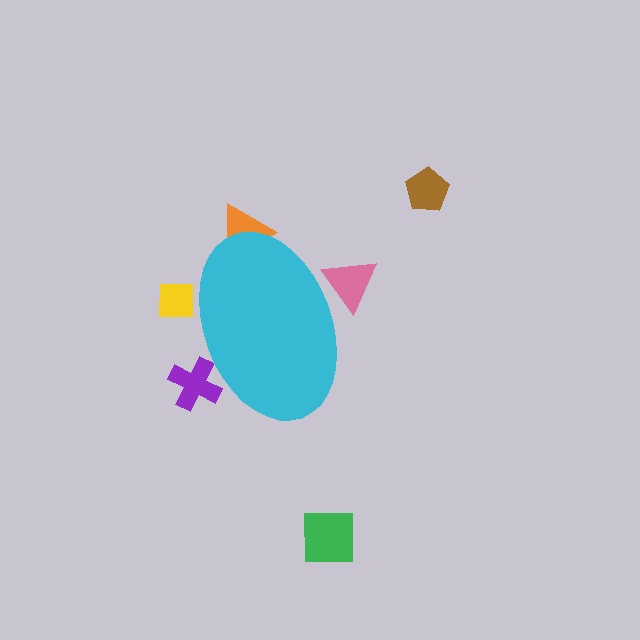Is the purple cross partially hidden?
Yes, the purple cross is partially hidden behind the cyan ellipse.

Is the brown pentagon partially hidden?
No, the brown pentagon is fully visible.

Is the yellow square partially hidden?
Yes, the yellow square is partially hidden behind the cyan ellipse.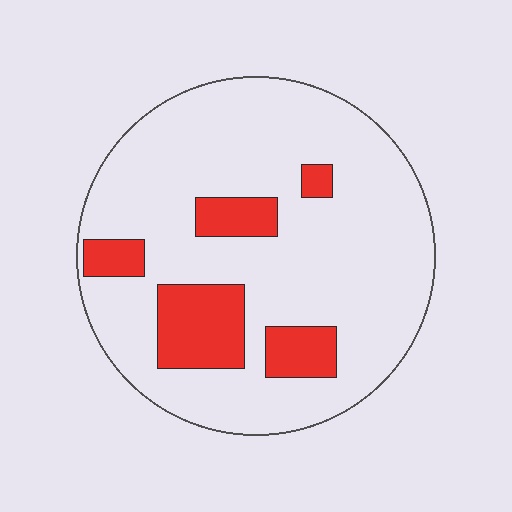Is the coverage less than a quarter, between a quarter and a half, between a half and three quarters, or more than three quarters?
Less than a quarter.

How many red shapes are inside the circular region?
5.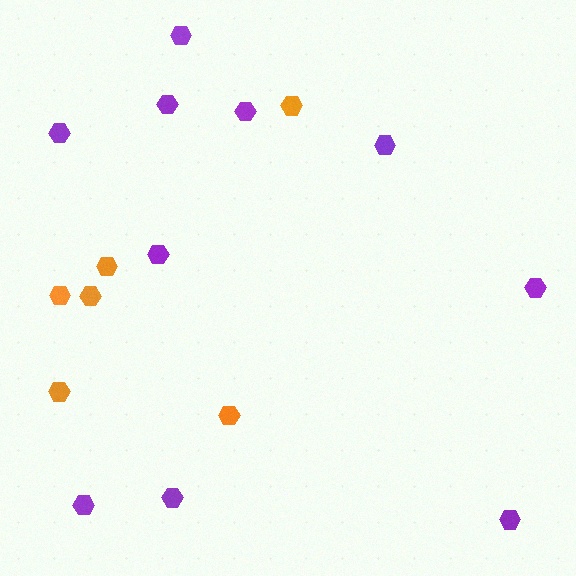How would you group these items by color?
There are 2 groups: one group of orange hexagons (6) and one group of purple hexagons (10).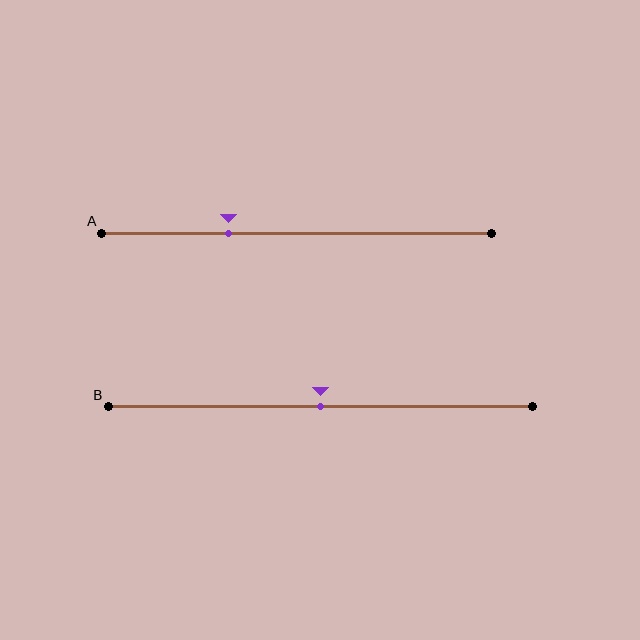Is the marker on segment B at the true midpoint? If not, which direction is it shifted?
Yes, the marker on segment B is at the true midpoint.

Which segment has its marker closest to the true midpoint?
Segment B has its marker closest to the true midpoint.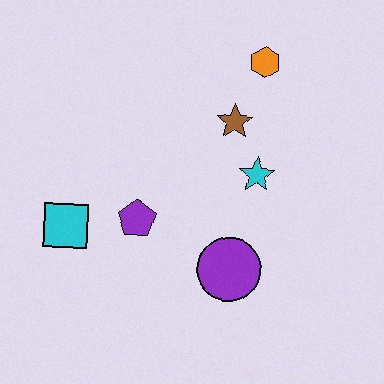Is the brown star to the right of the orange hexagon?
No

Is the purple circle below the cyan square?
Yes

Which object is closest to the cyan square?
The purple pentagon is closest to the cyan square.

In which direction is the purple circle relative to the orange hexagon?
The purple circle is below the orange hexagon.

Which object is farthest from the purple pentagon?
The orange hexagon is farthest from the purple pentagon.